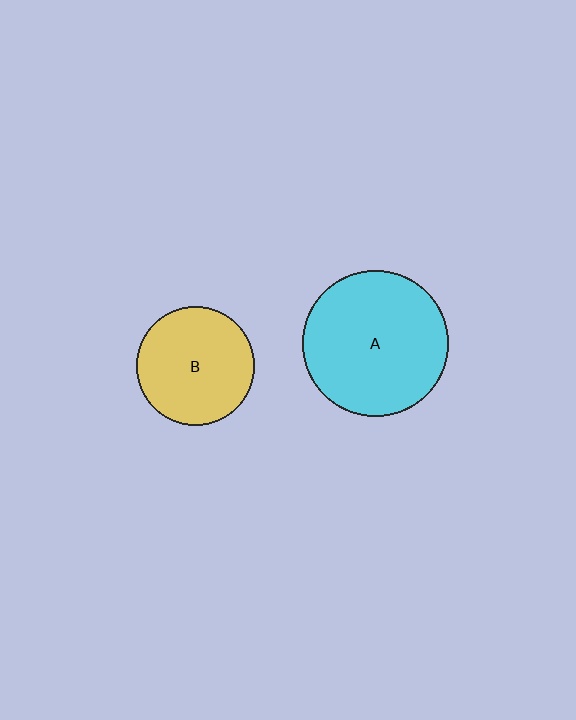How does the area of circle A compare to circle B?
Approximately 1.5 times.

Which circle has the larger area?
Circle A (cyan).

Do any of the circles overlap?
No, none of the circles overlap.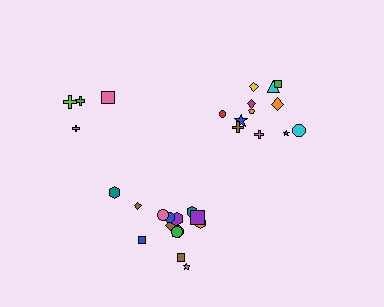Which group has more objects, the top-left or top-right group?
The top-right group.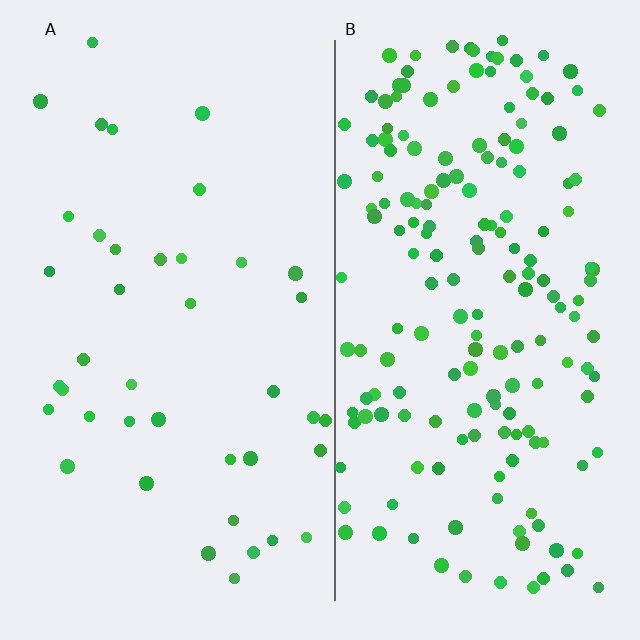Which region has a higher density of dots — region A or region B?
B (the right).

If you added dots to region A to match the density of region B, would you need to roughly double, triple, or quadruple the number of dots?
Approximately quadruple.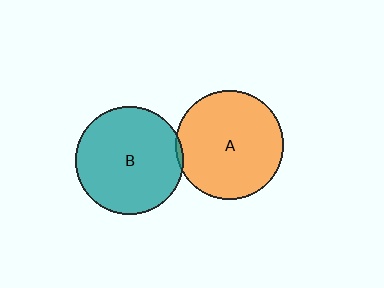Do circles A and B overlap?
Yes.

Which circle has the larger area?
Circle B (teal).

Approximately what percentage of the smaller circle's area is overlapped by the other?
Approximately 5%.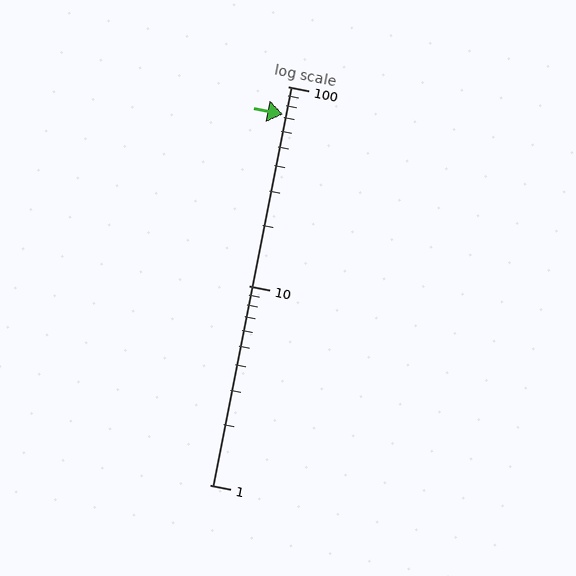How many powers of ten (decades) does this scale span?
The scale spans 2 decades, from 1 to 100.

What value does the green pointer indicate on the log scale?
The pointer indicates approximately 72.